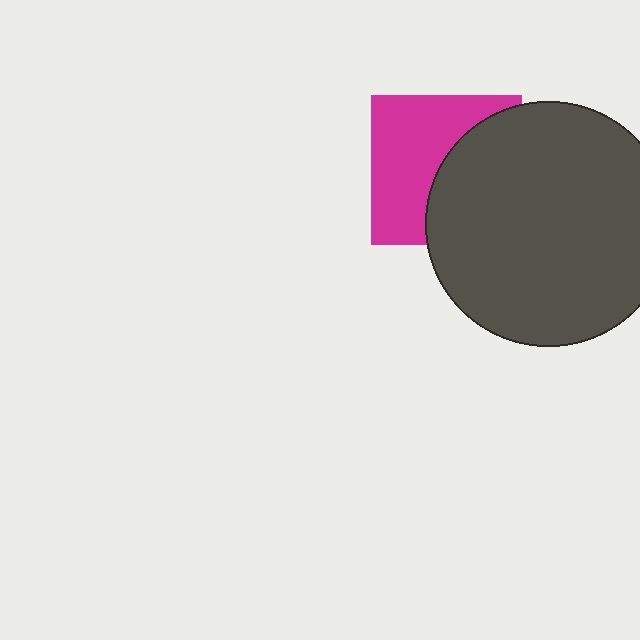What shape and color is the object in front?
The object in front is a dark gray circle.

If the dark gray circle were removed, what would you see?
You would see the complete magenta square.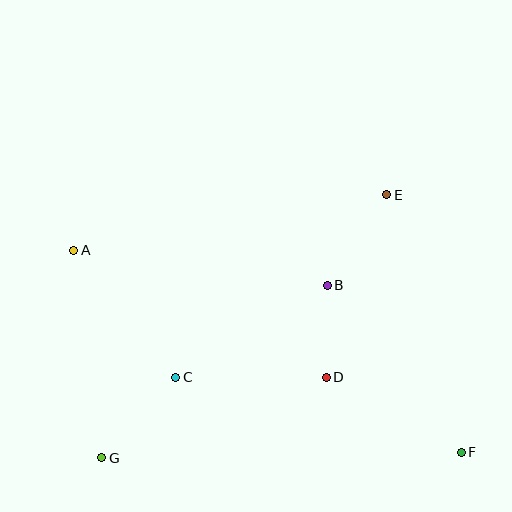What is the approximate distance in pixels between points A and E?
The distance between A and E is approximately 318 pixels.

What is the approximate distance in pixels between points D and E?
The distance between D and E is approximately 192 pixels.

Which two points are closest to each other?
Points B and D are closest to each other.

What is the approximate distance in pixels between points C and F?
The distance between C and F is approximately 295 pixels.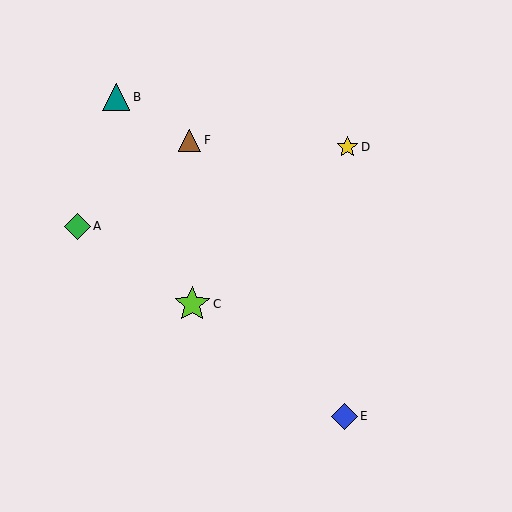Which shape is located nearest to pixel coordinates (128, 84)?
The teal triangle (labeled B) at (116, 97) is nearest to that location.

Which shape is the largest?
The lime star (labeled C) is the largest.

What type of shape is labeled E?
Shape E is a blue diamond.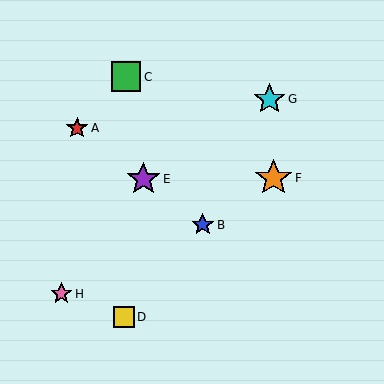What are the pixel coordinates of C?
Object C is at (126, 77).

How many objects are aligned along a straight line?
3 objects (A, B, E) are aligned along a straight line.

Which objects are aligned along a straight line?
Objects A, B, E are aligned along a straight line.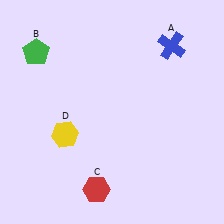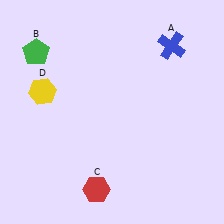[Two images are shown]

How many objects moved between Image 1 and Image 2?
1 object moved between the two images.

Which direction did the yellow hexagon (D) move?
The yellow hexagon (D) moved up.